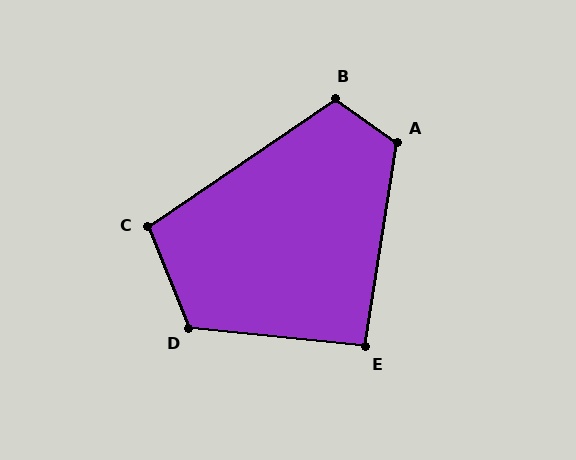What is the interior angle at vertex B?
Approximately 110 degrees (obtuse).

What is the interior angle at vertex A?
Approximately 117 degrees (obtuse).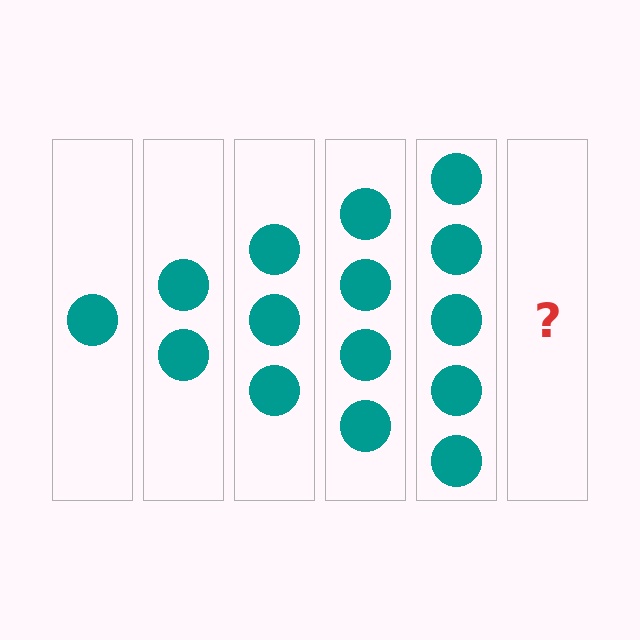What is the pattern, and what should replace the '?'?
The pattern is that each step adds one more circle. The '?' should be 6 circles.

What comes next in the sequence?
The next element should be 6 circles.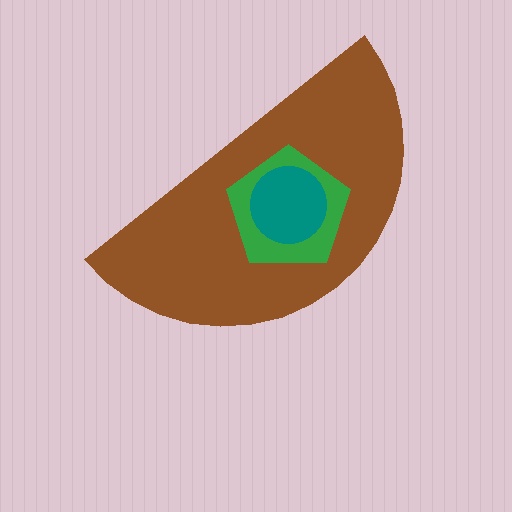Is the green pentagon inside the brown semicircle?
Yes.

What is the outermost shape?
The brown semicircle.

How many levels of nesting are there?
3.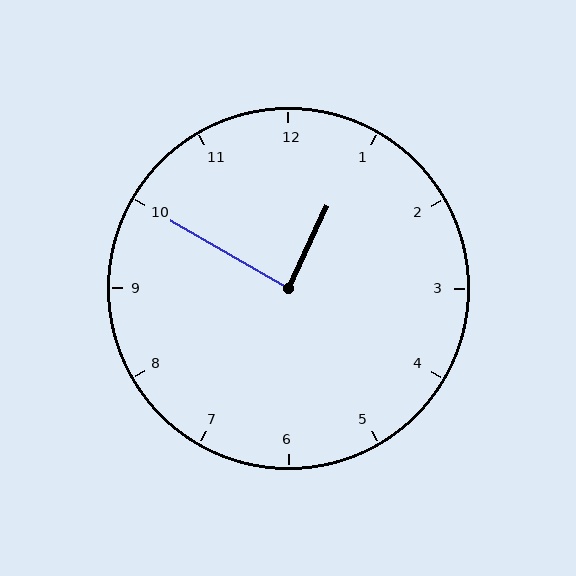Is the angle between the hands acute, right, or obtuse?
It is right.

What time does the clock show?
12:50.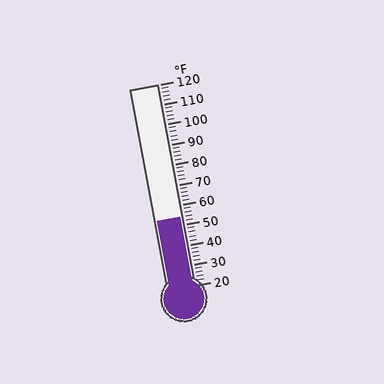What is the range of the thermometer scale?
The thermometer scale ranges from 20°F to 120°F.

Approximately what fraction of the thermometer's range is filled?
The thermometer is filled to approximately 35% of its range.